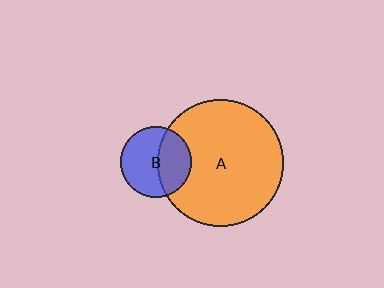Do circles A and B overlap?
Yes.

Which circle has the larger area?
Circle A (orange).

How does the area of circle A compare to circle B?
Approximately 3.2 times.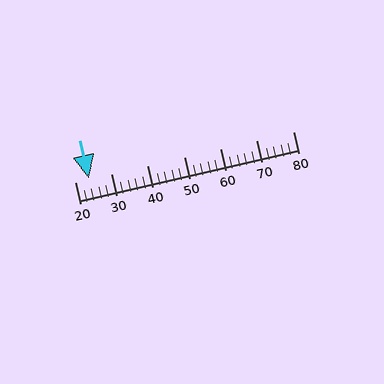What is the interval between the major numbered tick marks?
The major tick marks are spaced 10 units apart.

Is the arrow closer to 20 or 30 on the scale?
The arrow is closer to 20.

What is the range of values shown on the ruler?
The ruler shows values from 20 to 80.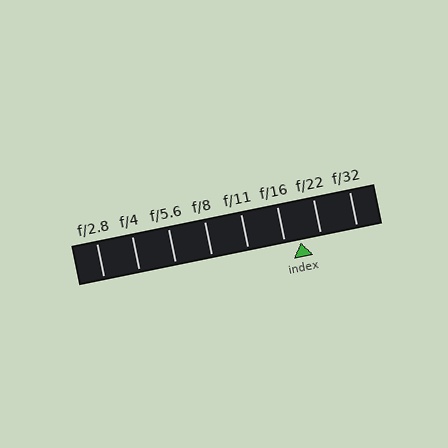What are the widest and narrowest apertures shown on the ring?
The widest aperture shown is f/2.8 and the narrowest is f/32.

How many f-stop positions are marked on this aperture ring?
There are 8 f-stop positions marked.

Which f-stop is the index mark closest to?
The index mark is closest to f/16.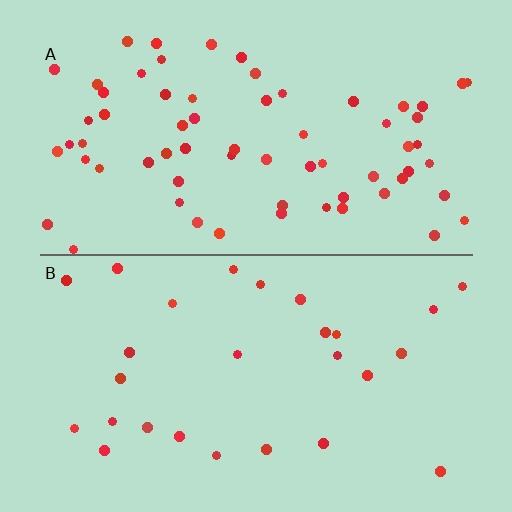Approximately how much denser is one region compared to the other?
Approximately 2.4× — region A over region B.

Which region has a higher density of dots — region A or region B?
A (the top).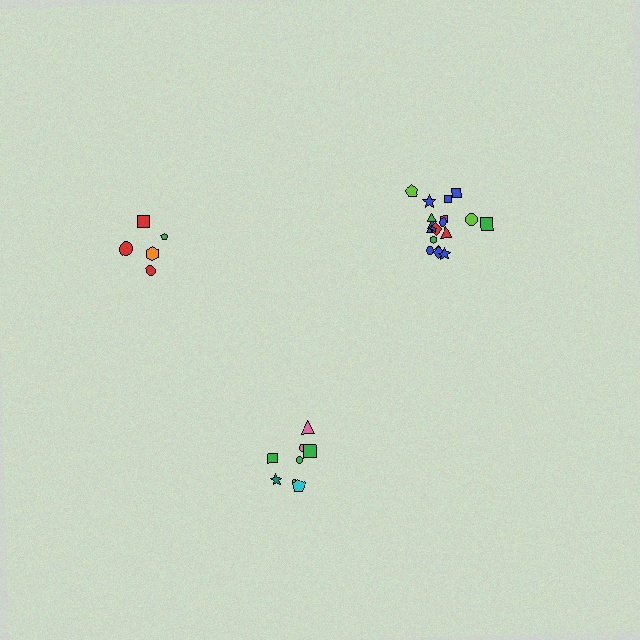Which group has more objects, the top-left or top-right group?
The top-right group.